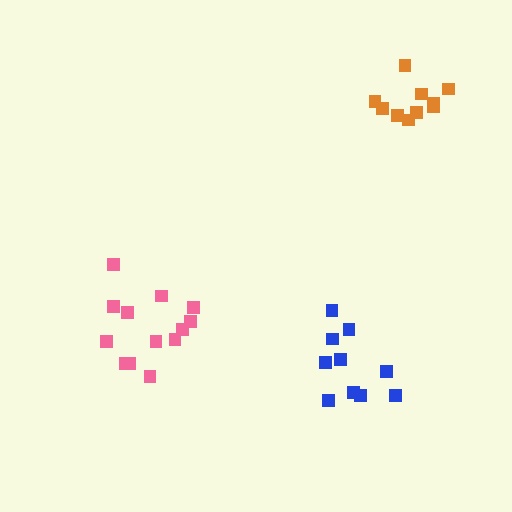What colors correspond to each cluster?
The clusters are colored: blue, orange, pink.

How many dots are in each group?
Group 1: 10 dots, Group 2: 10 dots, Group 3: 13 dots (33 total).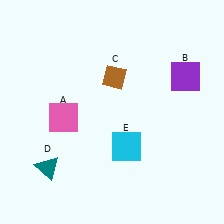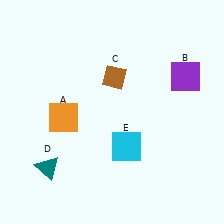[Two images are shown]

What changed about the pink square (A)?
In Image 1, A is pink. In Image 2, it changed to orange.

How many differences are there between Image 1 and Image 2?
There is 1 difference between the two images.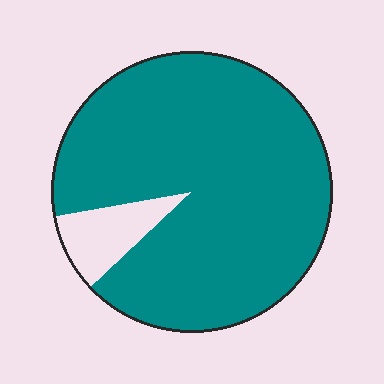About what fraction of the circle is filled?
About nine tenths (9/10).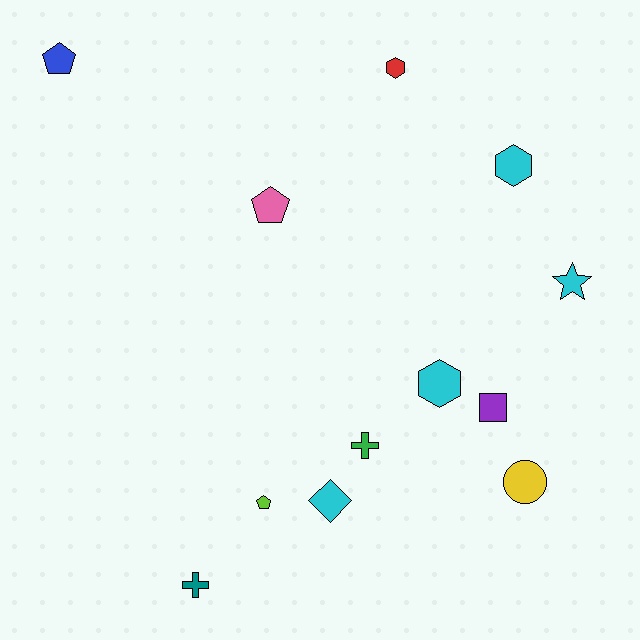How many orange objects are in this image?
There are no orange objects.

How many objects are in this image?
There are 12 objects.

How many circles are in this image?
There is 1 circle.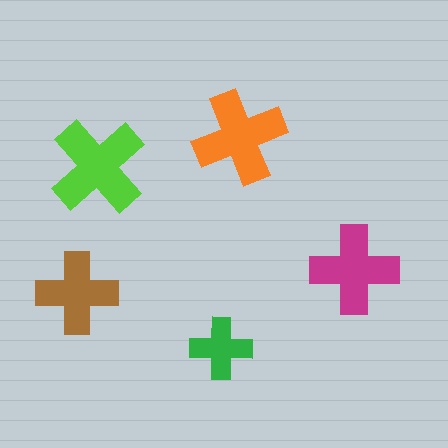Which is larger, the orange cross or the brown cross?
The orange one.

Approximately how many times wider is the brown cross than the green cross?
About 1.5 times wider.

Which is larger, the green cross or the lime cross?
The lime one.